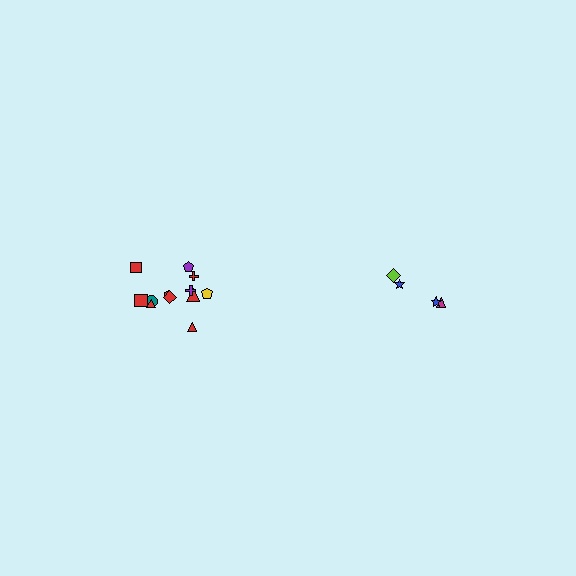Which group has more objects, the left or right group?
The left group.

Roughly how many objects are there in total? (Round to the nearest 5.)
Roughly 15 objects in total.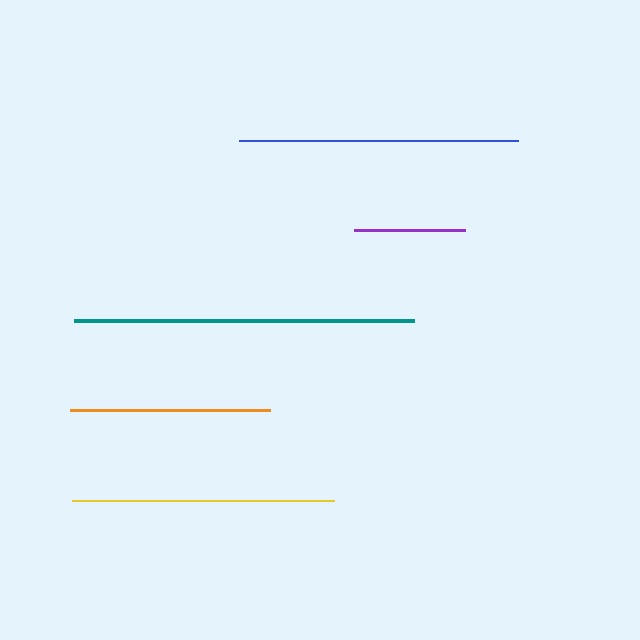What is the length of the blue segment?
The blue segment is approximately 279 pixels long.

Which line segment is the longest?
The teal line is the longest at approximately 339 pixels.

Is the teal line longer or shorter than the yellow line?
The teal line is longer than the yellow line.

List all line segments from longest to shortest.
From longest to shortest: teal, blue, yellow, orange, purple.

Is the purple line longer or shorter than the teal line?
The teal line is longer than the purple line.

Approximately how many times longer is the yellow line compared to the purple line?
The yellow line is approximately 2.4 times the length of the purple line.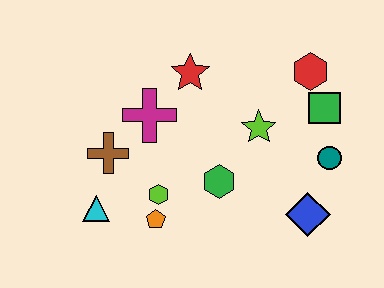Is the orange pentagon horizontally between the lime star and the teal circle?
No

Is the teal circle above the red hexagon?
No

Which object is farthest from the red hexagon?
The cyan triangle is farthest from the red hexagon.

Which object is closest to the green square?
The red hexagon is closest to the green square.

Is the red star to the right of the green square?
No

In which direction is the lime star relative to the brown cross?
The lime star is to the right of the brown cross.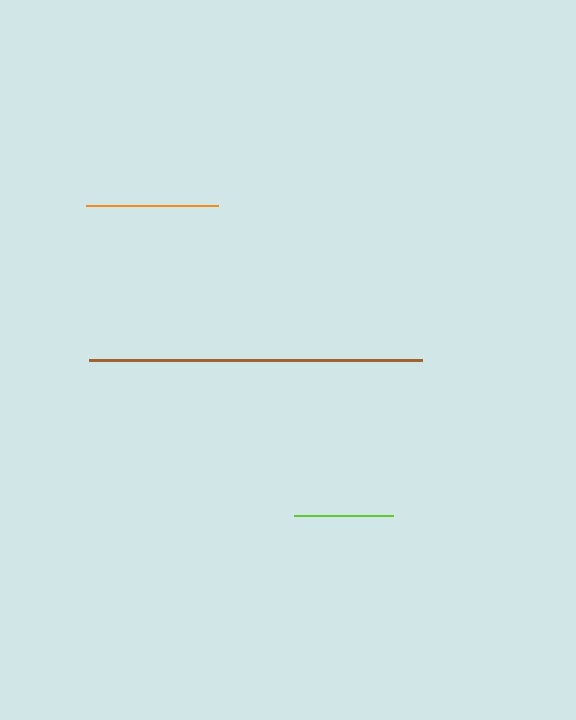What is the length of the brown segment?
The brown segment is approximately 333 pixels long.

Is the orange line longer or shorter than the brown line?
The brown line is longer than the orange line.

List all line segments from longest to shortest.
From longest to shortest: brown, orange, lime.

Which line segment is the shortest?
The lime line is the shortest at approximately 99 pixels.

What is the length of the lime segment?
The lime segment is approximately 99 pixels long.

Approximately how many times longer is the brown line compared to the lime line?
The brown line is approximately 3.4 times the length of the lime line.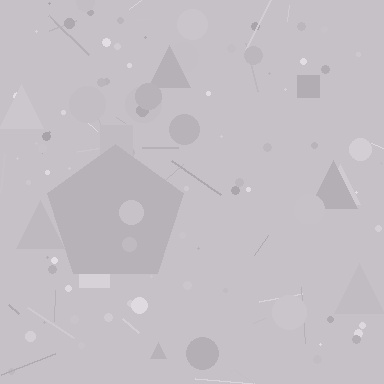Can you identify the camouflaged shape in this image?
The camouflaged shape is a pentagon.